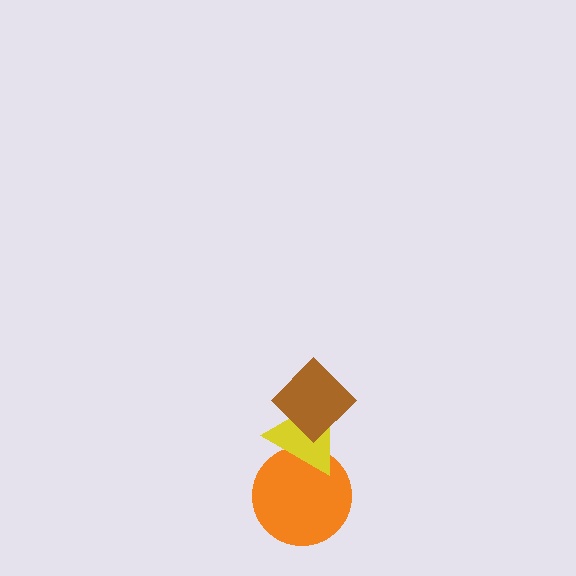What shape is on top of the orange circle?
The yellow triangle is on top of the orange circle.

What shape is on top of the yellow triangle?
The brown diamond is on top of the yellow triangle.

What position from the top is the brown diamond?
The brown diamond is 1st from the top.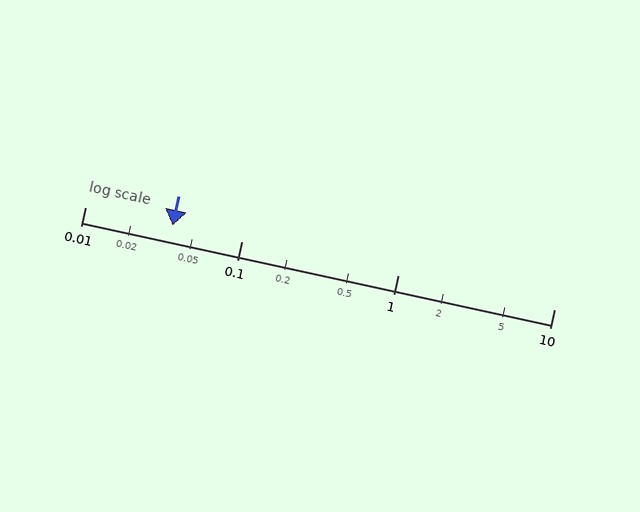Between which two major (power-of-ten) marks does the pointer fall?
The pointer is between 0.01 and 0.1.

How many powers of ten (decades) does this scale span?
The scale spans 3 decades, from 0.01 to 10.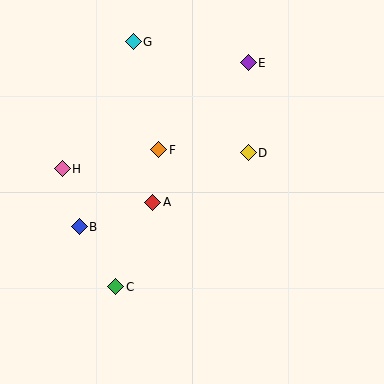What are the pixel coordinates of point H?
Point H is at (62, 169).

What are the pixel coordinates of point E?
Point E is at (248, 63).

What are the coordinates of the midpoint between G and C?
The midpoint between G and C is at (124, 164).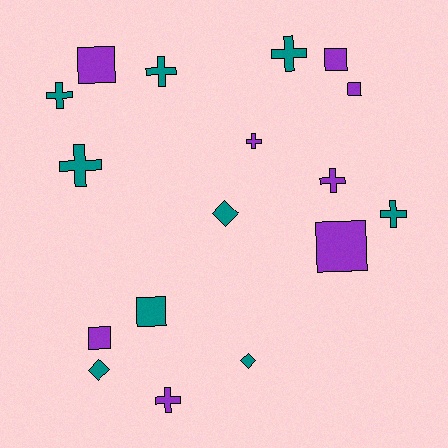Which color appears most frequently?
Teal, with 9 objects.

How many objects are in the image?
There are 17 objects.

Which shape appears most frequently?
Cross, with 8 objects.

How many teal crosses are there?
There are 5 teal crosses.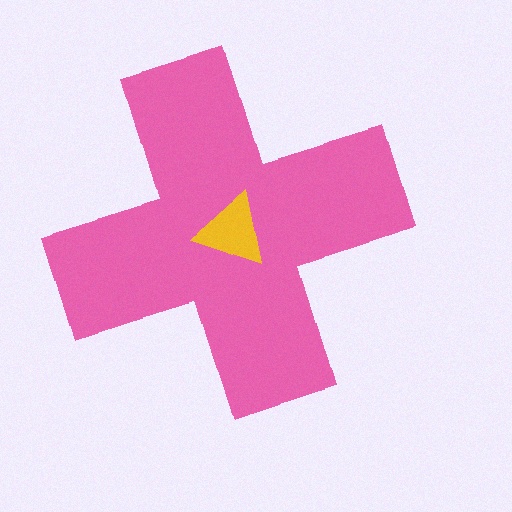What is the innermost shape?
The yellow triangle.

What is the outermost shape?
The pink cross.